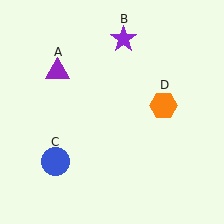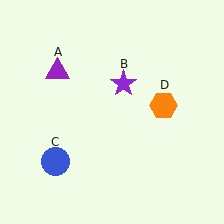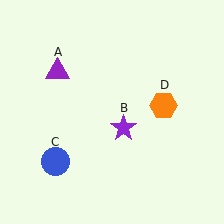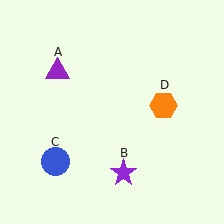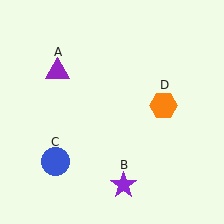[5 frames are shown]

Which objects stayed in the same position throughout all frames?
Purple triangle (object A) and blue circle (object C) and orange hexagon (object D) remained stationary.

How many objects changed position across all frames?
1 object changed position: purple star (object B).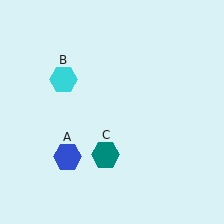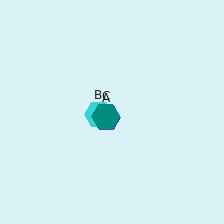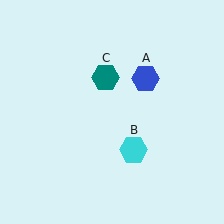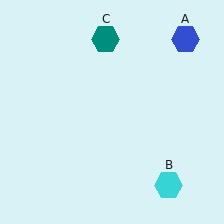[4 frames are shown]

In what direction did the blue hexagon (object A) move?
The blue hexagon (object A) moved up and to the right.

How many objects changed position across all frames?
3 objects changed position: blue hexagon (object A), cyan hexagon (object B), teal hexagon (object C).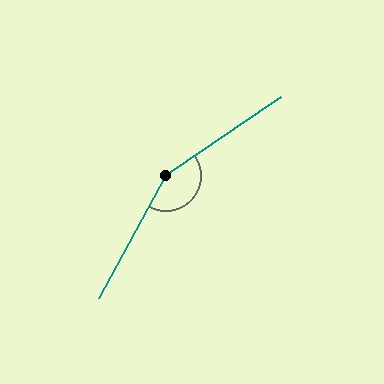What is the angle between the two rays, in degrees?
Approximately 153 degrees.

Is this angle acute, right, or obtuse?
It is obtuse.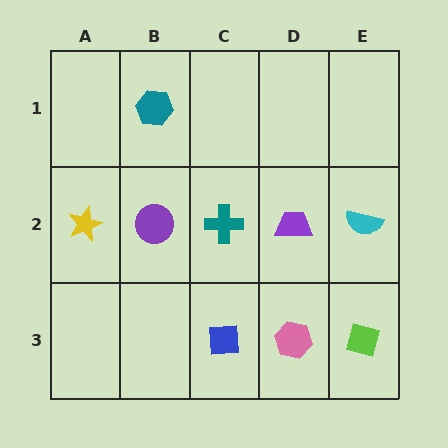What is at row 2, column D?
A purple trapezoid.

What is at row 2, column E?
A cyan semicircle.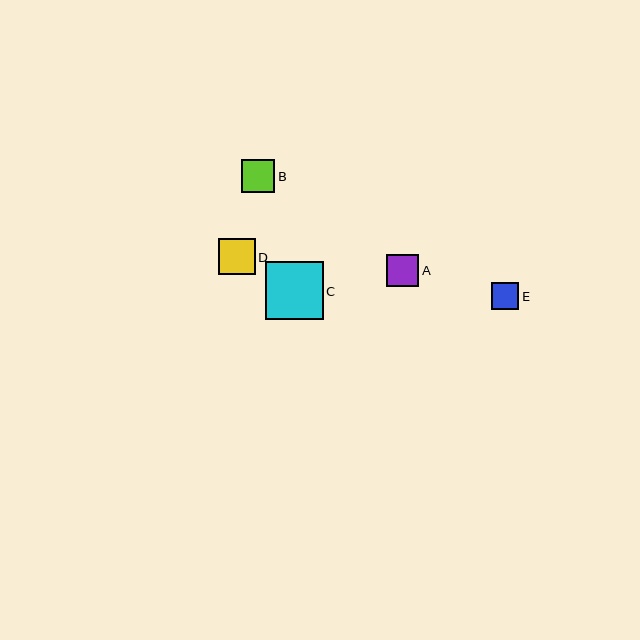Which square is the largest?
Square C is the largest with a size of approximately 58 pixels.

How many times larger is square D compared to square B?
Square D is approximately 1.1 times the size of square B.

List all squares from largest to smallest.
From largest to smallest: C, D, B, A, E.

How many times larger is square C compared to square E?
Square C is approximately 2.1 times the size of square E.